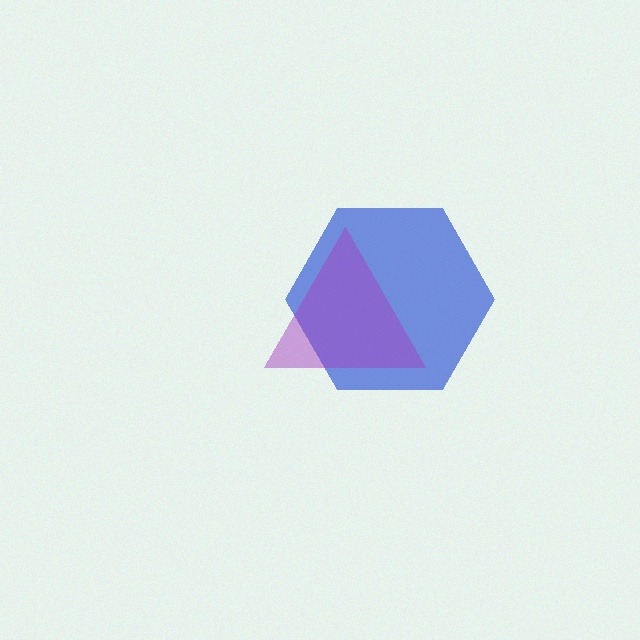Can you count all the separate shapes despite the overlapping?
Yes, there are 2 separate shapes.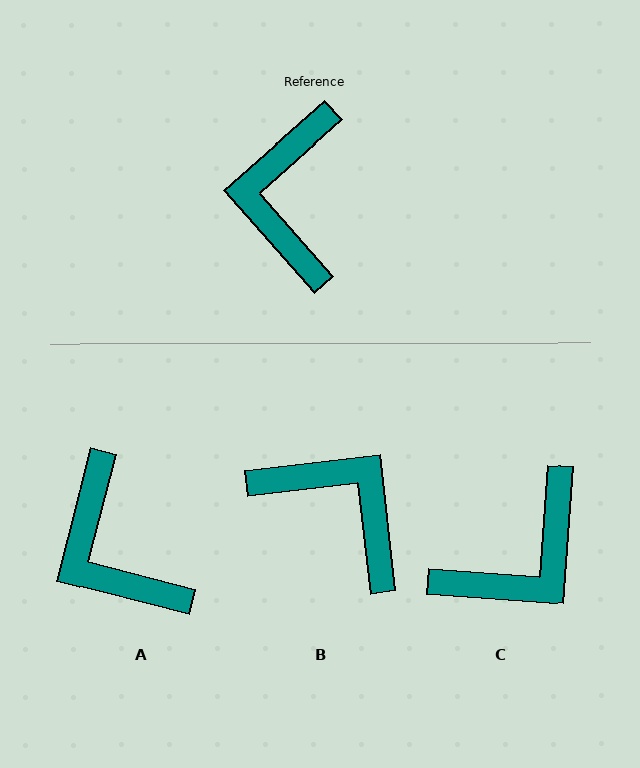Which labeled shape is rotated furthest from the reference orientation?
C, about 134 degrees away.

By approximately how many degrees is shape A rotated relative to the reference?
Approximately 34 degrees counter-clockwise.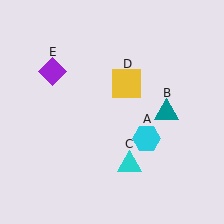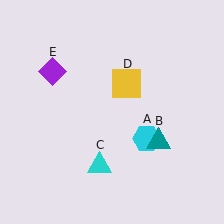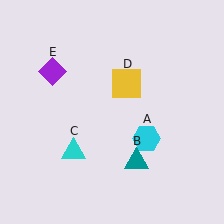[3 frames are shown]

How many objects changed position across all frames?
2 objects changed position: teal triangle (object B), cyan triangle (object C).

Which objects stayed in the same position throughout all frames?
Cyan hexagon (object A) and yellow square (object D) and purple diamond (object E) remained stationary.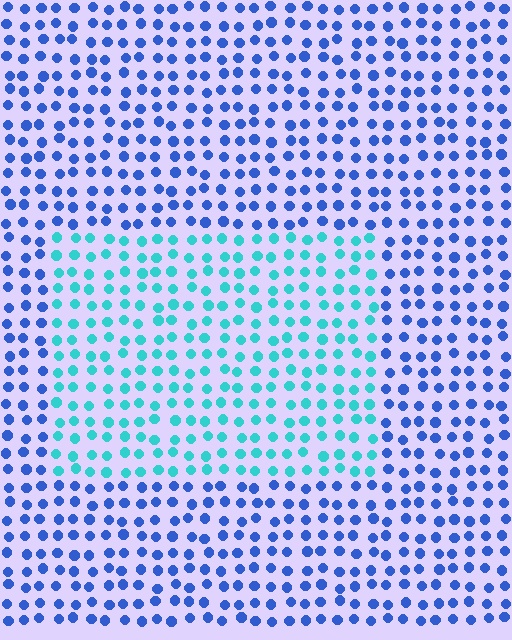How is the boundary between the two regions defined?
The boundary is defined purely by a slight shift in hue (about 45 degrees). Spacing, size, and orientation are identical on both sides.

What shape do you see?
I see a rectangle.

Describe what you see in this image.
The image is filled with small blue elements in a uniform arrangement. A rectangle-shaped region is visible where the elements are tinted to a slightly different hue, forming a subtle color boundary.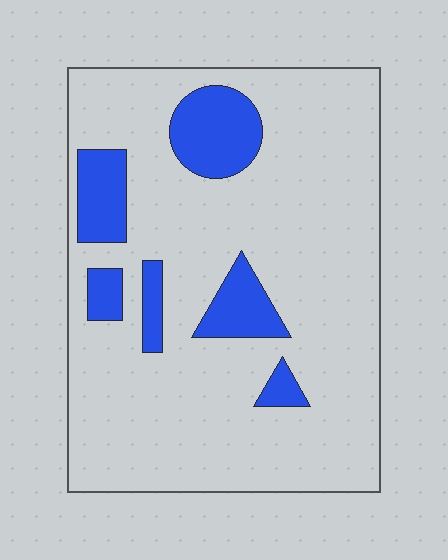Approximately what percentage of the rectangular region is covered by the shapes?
Approximately 15%.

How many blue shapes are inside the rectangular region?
6.